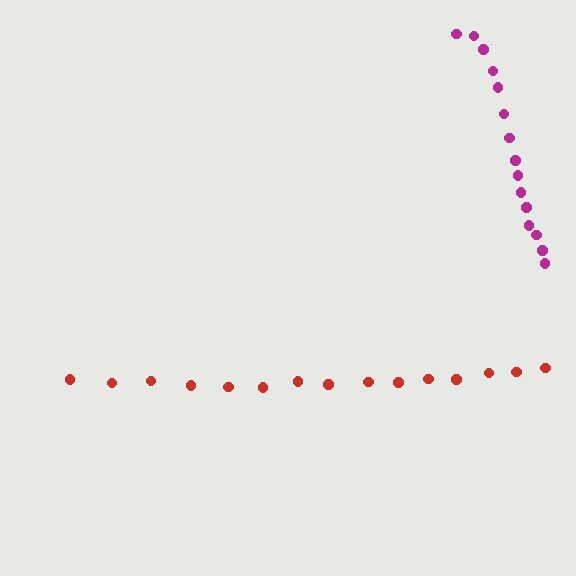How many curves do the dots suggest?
There are 2 distinct paths.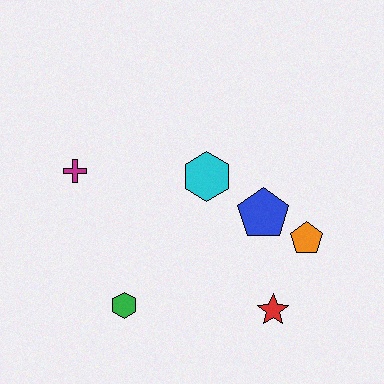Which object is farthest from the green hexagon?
The orange pentagon is farthest from the green hexagon.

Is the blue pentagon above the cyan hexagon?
No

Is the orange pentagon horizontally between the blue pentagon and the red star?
No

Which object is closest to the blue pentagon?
The orange pentagon is closest to the blue pentagon.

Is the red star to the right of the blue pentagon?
Yes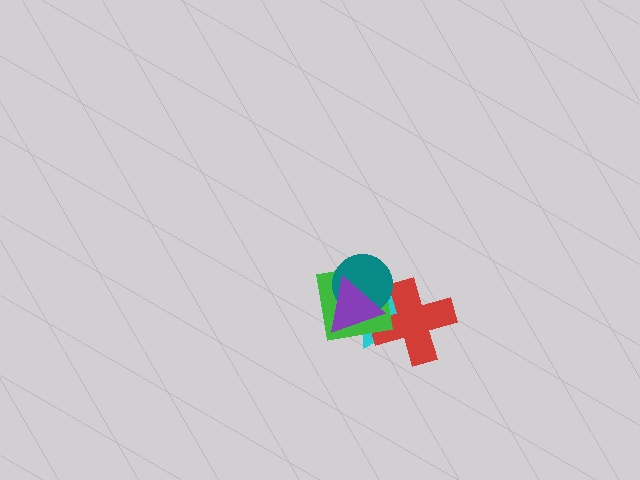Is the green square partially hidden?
Yes, it is partially covered by another shape.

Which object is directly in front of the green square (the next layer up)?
The teal circle is directly in front of the green square.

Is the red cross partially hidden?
Yes, it is partially covered by another shape.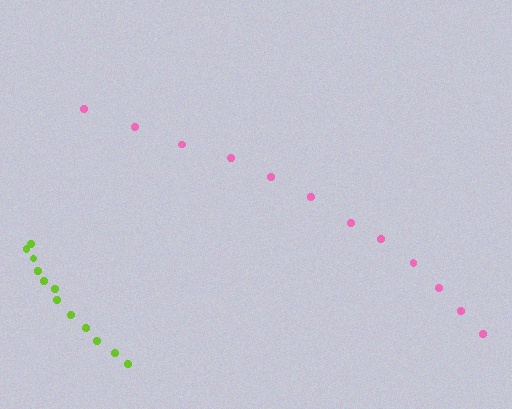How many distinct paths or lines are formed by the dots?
There are 2 distinct paths.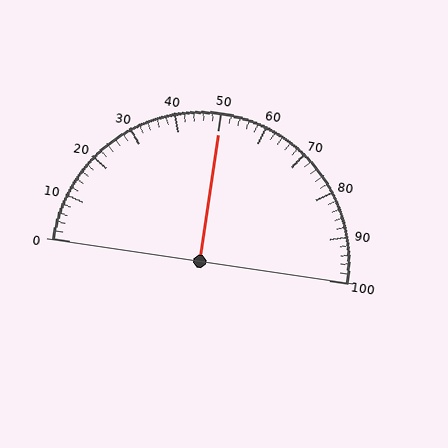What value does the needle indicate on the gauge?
The needle indicates approximately 50.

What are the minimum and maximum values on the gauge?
The gauge ranges from 0 to 100.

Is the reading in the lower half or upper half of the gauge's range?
The reading is in the upper half of the range (0 to 100).